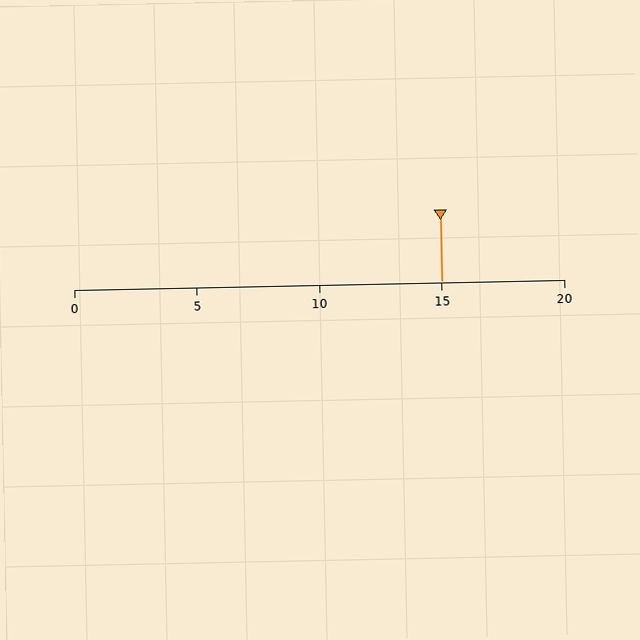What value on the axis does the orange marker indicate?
The marker indicates approximately 15.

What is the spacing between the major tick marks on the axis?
The major ticks are spaced 5 apart.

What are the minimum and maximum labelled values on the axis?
The axis runs from 0 to 20.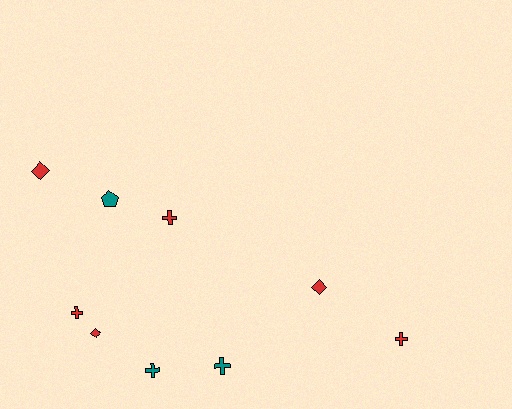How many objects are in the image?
There are 9 objects.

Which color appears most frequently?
Red, with 6 objects.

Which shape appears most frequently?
Cross, with 5 objects.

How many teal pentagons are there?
There is 1 teal pentagon.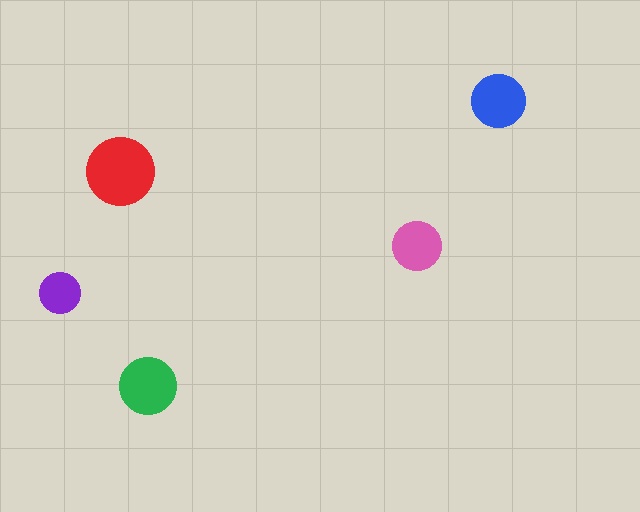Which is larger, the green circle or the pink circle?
The green one.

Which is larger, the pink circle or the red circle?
The red one.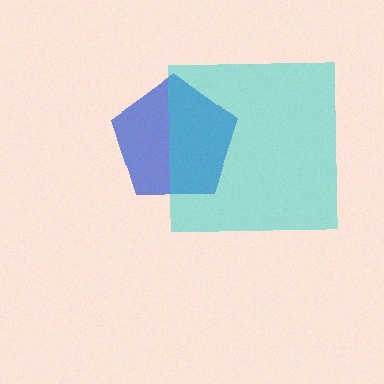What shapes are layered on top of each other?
The layered shapes are: a blue pentagon, a cyan square.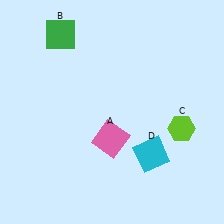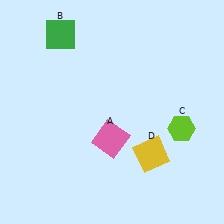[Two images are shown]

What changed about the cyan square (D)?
In Image 1, D is cyan. In Image 2, it changed to yellow.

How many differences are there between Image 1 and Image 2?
There is 1 difference between the two images.